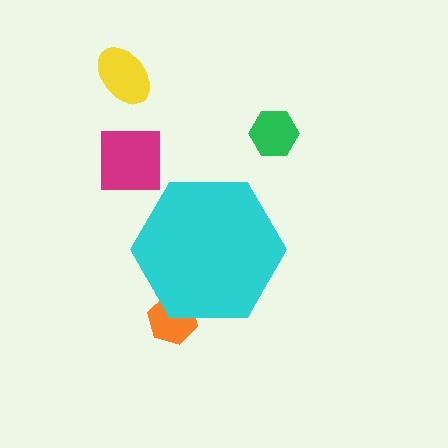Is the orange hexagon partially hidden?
Yes, the orange hexagon is partially hidden behind the cyan hexagon.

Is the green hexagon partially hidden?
No, the green hexagon is fully visible.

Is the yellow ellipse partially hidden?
No, the yellow ellipse is fully visible.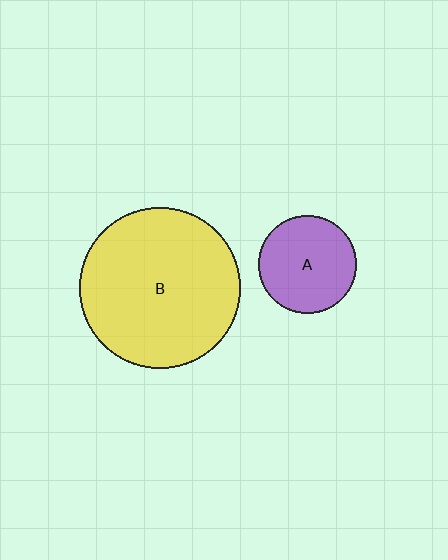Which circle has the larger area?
Circle B (yellow).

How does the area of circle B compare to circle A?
Approximately 2.7 times.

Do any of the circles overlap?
No, none of the circles overlap.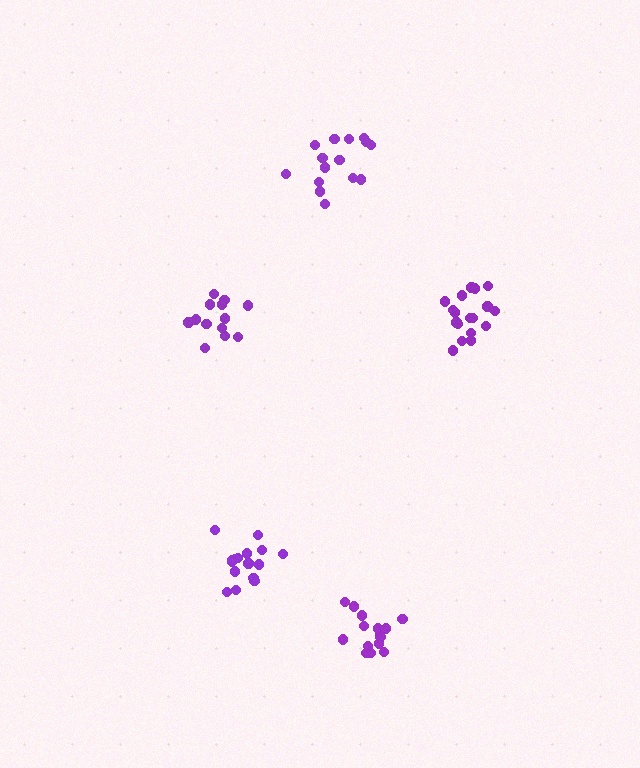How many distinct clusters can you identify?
There are 5 distinct clusters.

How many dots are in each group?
Group 1: 15 dots, Group 2: 16 dots, Group 3: 13 dots, Group 4: 15 dots, Group 5: 18 dots (77 total).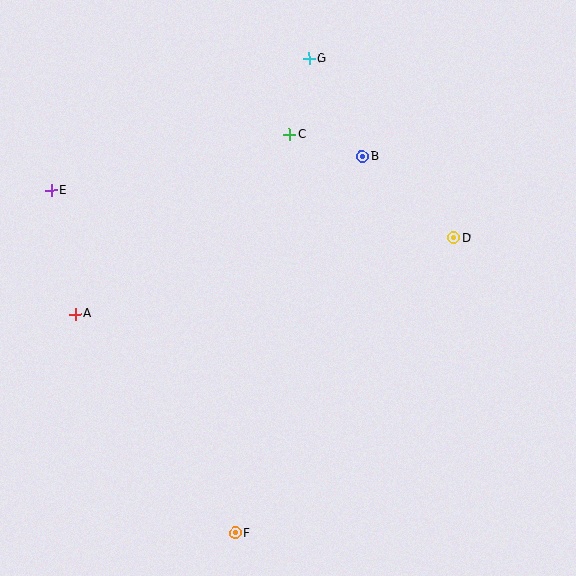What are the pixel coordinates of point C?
Point C is at (289, 135).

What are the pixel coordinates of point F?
Point F is at (235, 533).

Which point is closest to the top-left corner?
Point E is closest to the top-left corner.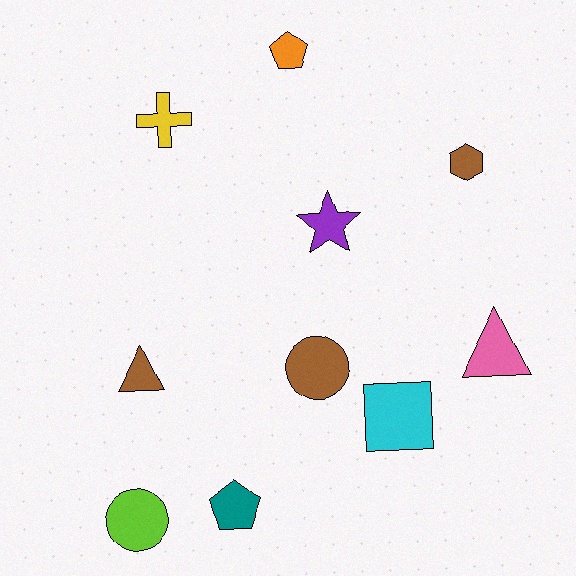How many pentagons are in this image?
There are 2 pentagons.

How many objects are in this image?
There are 10 objects.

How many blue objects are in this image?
There are no blue objects.